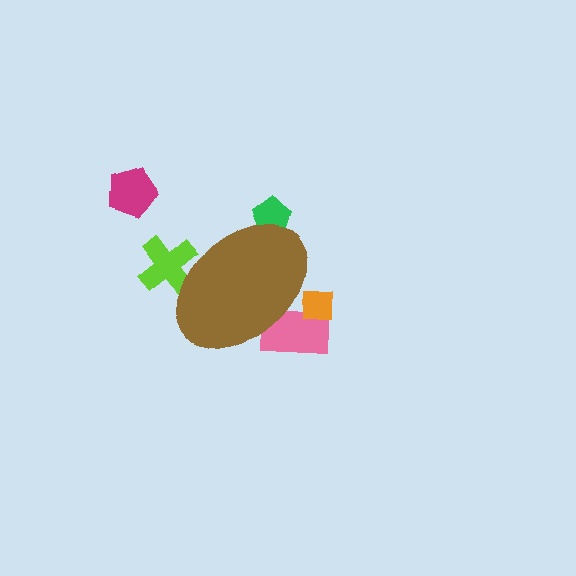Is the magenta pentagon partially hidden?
No, the magenta pentagon is fully visible.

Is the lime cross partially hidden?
Yes, the lime cross is partially hidden behind the brown ellipse.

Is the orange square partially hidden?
Yes, the orange square is partially hidden behind the brown ellipse.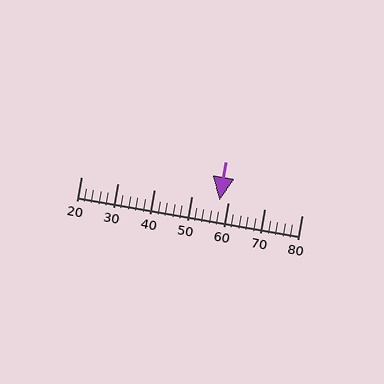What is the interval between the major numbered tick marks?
The major tick marks are spaced 10 units apart.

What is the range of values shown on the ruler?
The ruler shows values from 20 to 80.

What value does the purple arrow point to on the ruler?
The purple arrow points to approximately 58.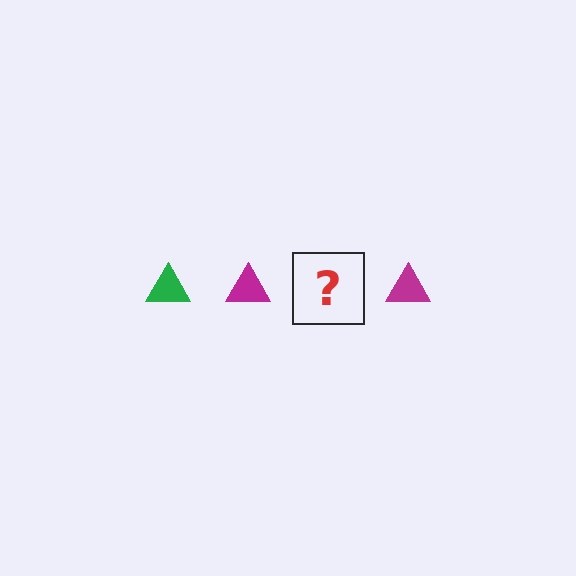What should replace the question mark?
The question mark should be replaced with a green triangle.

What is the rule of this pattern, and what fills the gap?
The rule is that the pattern cycles through green, magenta triangles. The gap should be filled with a green triangle.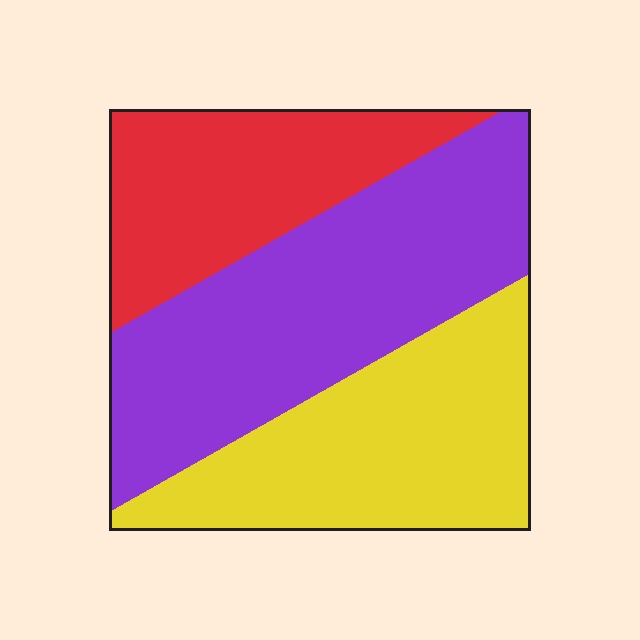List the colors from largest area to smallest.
From largest to smallest: purple, yellow, red.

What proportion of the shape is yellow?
Yellow takes up between a sixth and a third of the shape.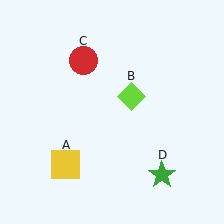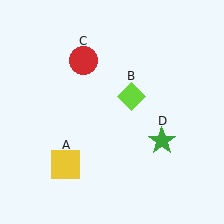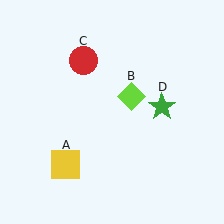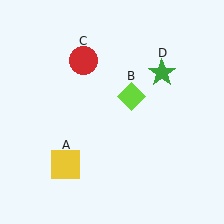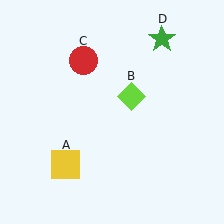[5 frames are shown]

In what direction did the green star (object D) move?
The green star (object D) moved up.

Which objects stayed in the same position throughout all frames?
Yellow square (object A) and lime diamond (object B) and red circle (object C) remained stationary.